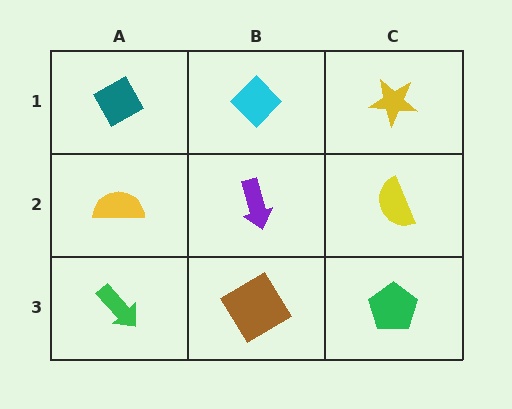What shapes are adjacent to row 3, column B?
A purple arrow (row 2, column B), a green arrow (row 3, column A), a green pentagon (row 3, column C).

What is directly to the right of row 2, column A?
A purple arrow.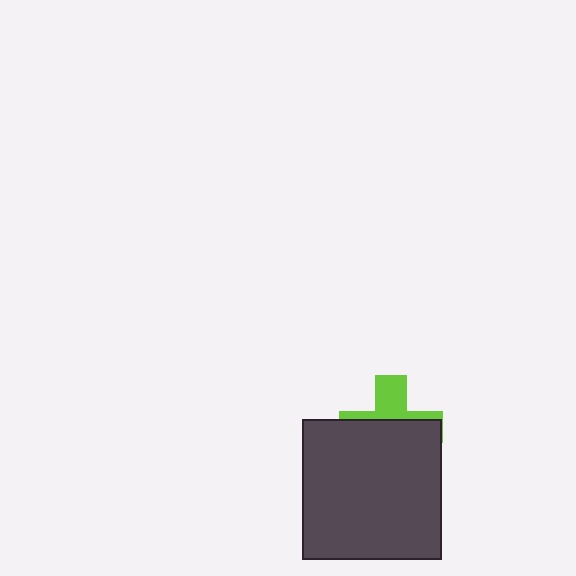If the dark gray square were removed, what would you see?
You would see the complete lime cross.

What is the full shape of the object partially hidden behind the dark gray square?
The partially hidden object is a lime cross.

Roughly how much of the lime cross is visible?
A small part of it is visible (roughly 36%).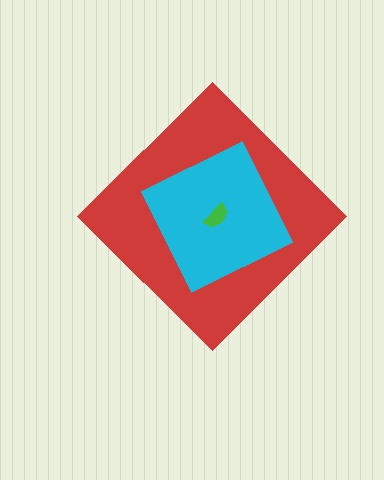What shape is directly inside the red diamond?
The cyan square.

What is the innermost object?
The green semicircle.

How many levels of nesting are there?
3.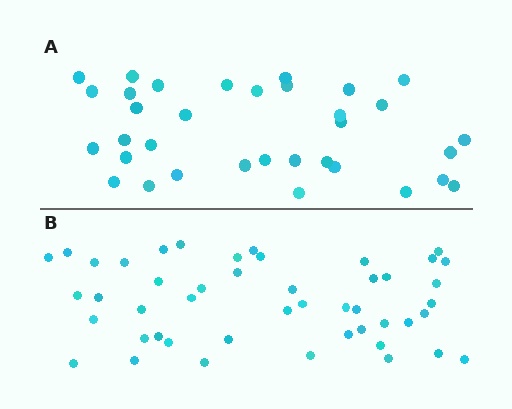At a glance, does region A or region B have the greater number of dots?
Region B (the bottom region) has more dots.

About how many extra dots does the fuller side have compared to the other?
Region B has approximately 15 more dots than region A.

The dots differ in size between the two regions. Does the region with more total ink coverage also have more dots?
No. Region A has more total ink coverage because its dots are larger, but region B actually contains more individual dots. Total area can be misleading — the number of items is what matters here.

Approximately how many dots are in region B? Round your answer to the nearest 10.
About 50 dots. (The exact count is 47, which rounds to 50.)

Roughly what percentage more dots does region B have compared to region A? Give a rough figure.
About 40% more.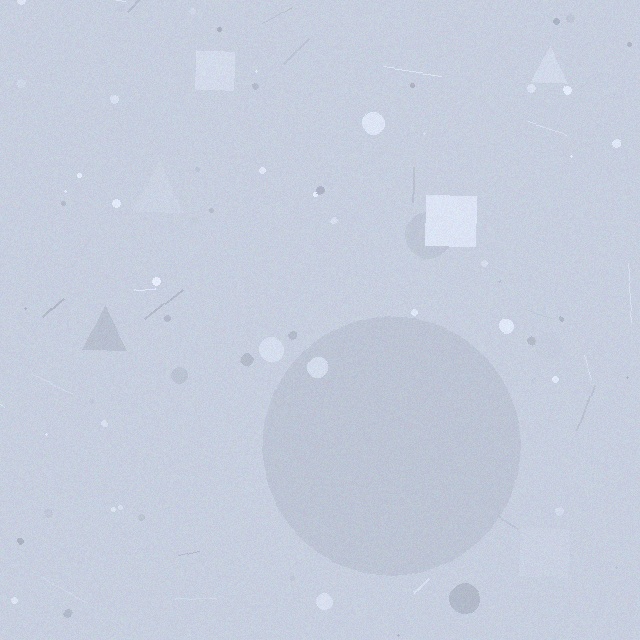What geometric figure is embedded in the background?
A circle is embedded in the background.